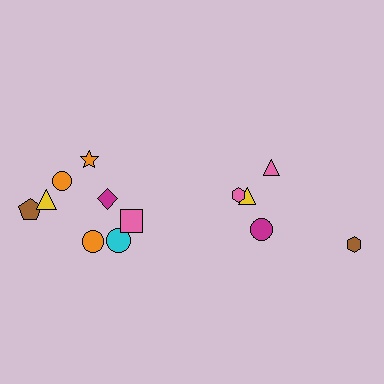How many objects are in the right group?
There are 5 objects.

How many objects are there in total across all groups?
There are 13 objects.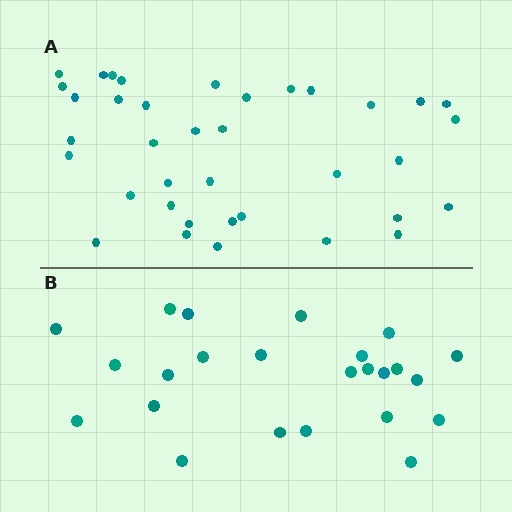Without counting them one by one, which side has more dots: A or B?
Region A (the top region) has more dots.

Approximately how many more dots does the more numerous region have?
Region A has approximately 15 more dots than region B.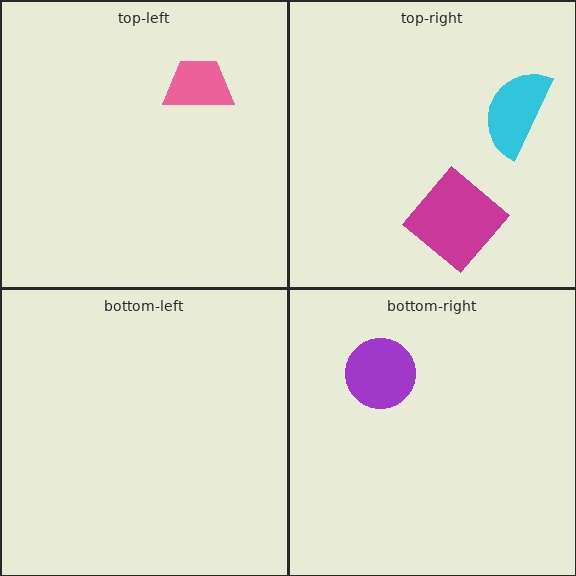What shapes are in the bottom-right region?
The purple circle.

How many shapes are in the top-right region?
2.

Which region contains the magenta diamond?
The top-right region.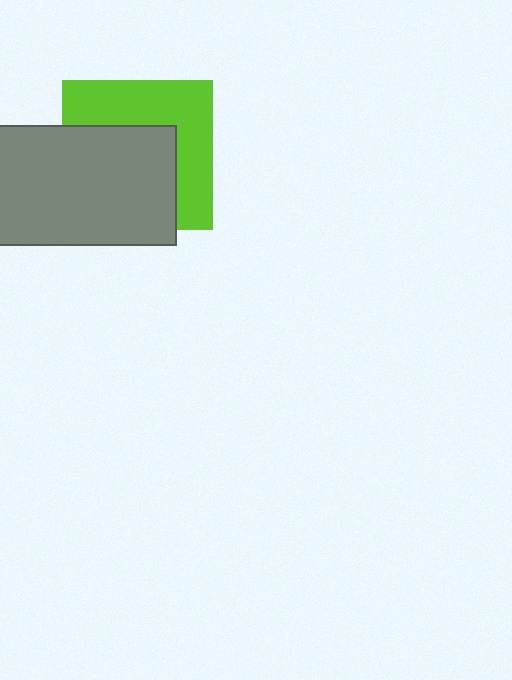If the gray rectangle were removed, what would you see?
You would see the complete lime square.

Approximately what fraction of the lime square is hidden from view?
Roughly 53% of the lime square is hidden behind the gray rectangle.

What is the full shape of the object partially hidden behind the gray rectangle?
The partially hidden object is a lime square.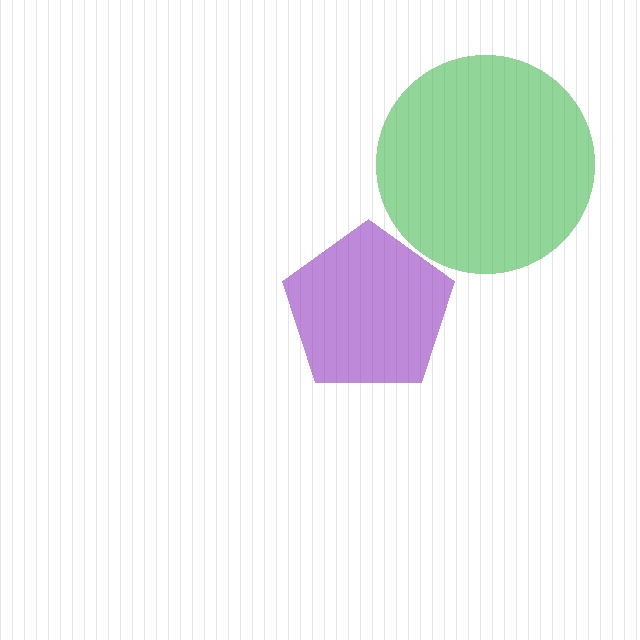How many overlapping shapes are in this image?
There are 2 overlapping shapes in the image.